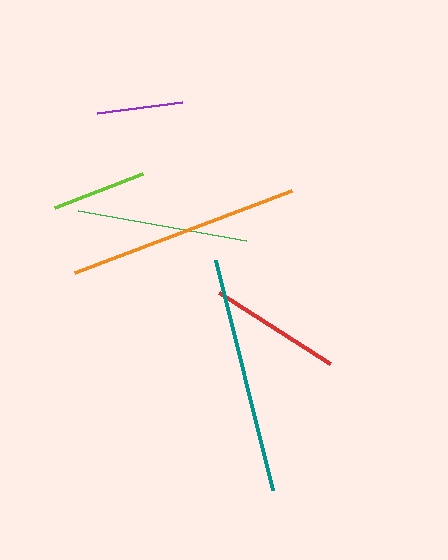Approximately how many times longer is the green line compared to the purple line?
The green line is approximately 2.0 times the length of the purple line.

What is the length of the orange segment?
The orange segment is approximately 232 pixels long.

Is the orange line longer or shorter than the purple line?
The orange line is longer than the purple line.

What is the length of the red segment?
The red segment is approximately 132 pixels long.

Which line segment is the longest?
The teal line is the longest at approximately 237 pixels.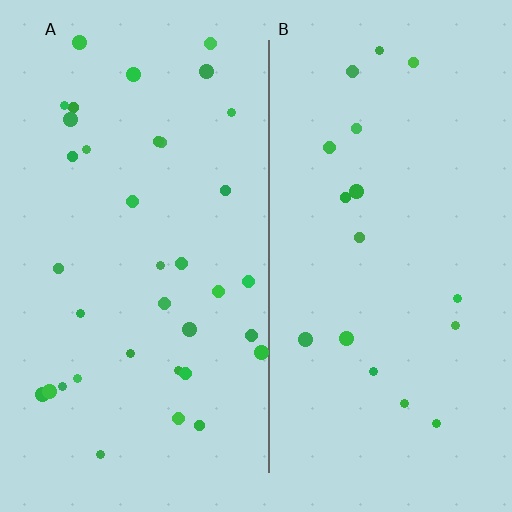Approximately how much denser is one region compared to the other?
Approximately 2.0× — region A over region B.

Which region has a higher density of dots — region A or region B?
A (the left).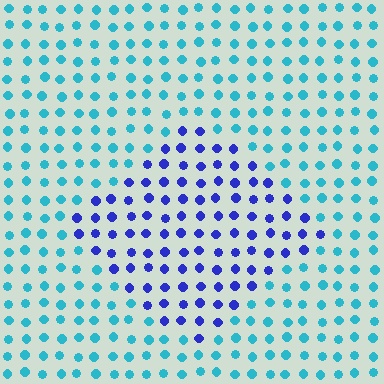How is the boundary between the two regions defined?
The boundary is defined purely by a slight shift in hue (about 52 degrees). Spacing, size, and orientation are identical on both sides.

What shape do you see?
I see a diamond.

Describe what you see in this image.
The image is filled with small cyan elements in a uniform arrangement. A diamond-shaped region is visible where the elements are tinted to a slightly different hue, forming a subtle color boundary.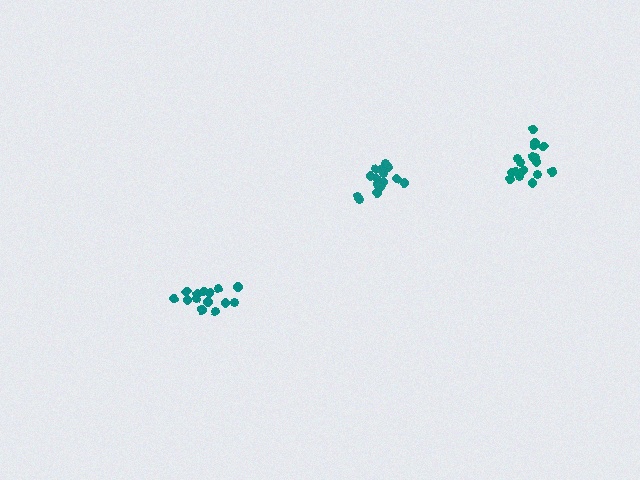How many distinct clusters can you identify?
There are 3 distinct clusters.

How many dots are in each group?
Group 1: 14 dots, Group 2: 17 dots, Group 3: 15 dots (46 total).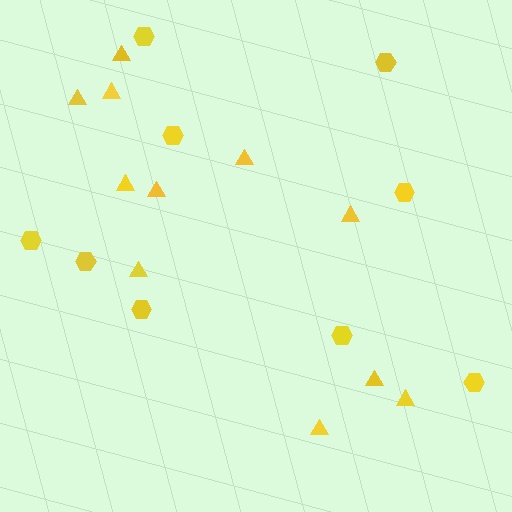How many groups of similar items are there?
There are 2 groups: one group of hexagons (9) and one group of triangles (11).